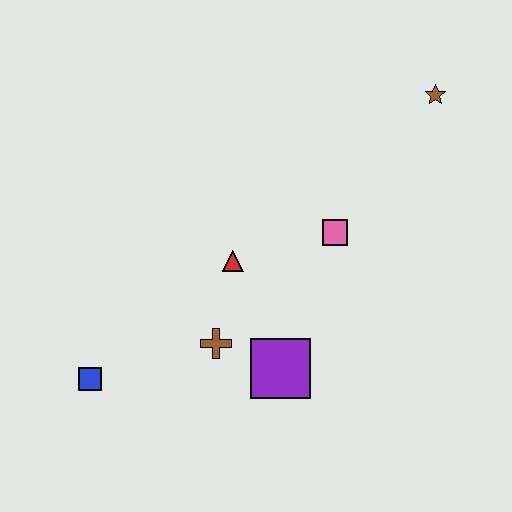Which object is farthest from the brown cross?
The brown star is farthest from the brown cross.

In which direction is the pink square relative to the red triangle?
The pink square is to the right of the red triangle.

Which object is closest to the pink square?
The red triangle is closest to the pink square.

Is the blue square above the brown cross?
No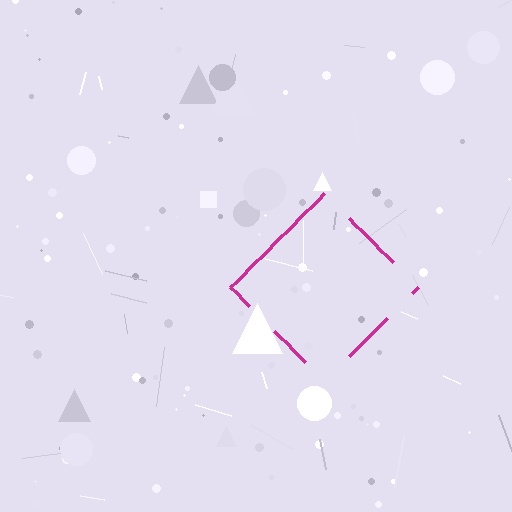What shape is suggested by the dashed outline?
The dashed outline suggests a diamond.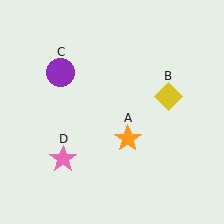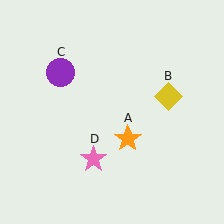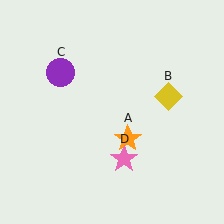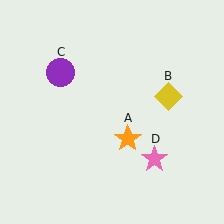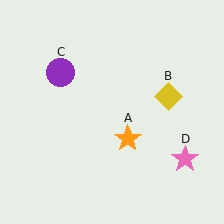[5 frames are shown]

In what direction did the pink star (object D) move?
The pink star (object D) moved right.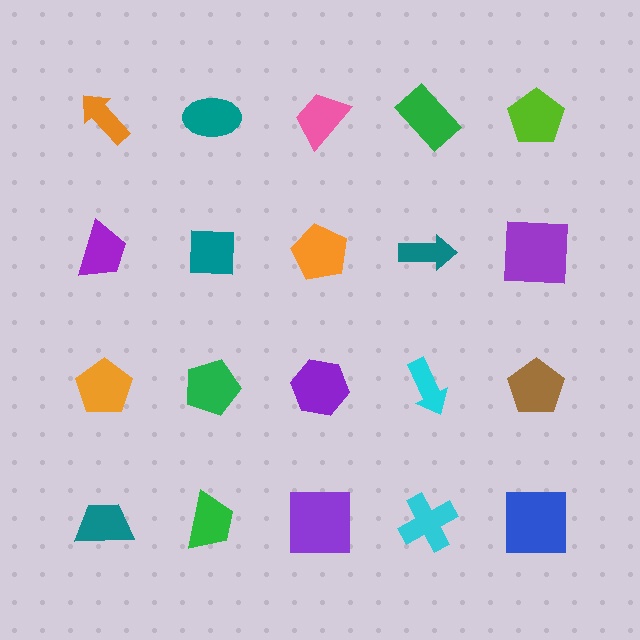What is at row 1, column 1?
An orange arrow.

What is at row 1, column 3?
A pink trapezoid.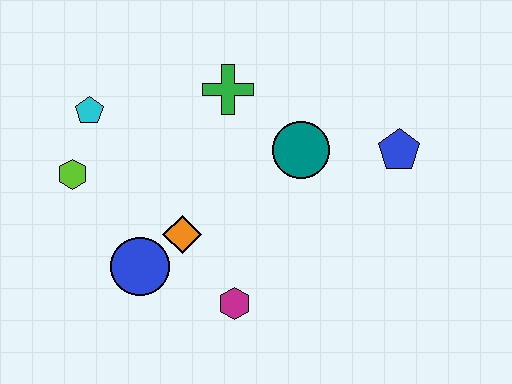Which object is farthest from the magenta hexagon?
The cyan pentagon is farthest from the magenta hexagon.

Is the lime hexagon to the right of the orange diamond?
No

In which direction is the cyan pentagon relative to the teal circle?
The cyan pentagon is to the left of the teal circle.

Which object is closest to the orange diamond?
The blue circle is closest to the orange diamond.